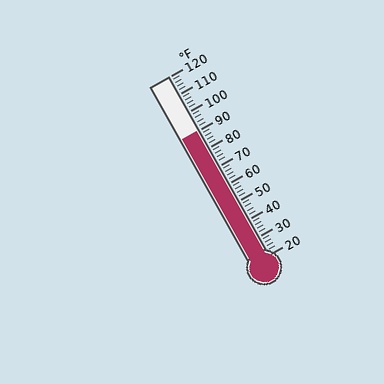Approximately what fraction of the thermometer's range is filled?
The thermometer is filled to approximately 70% of its range.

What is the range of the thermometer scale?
The thermometer scale ranges from 20°F to 120°F.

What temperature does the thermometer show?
The thermometer shows approximately 90°F.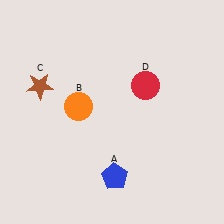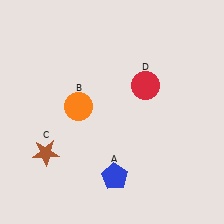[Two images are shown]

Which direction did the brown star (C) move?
The brown star (C) moved down.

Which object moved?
The brown star (C) moved down.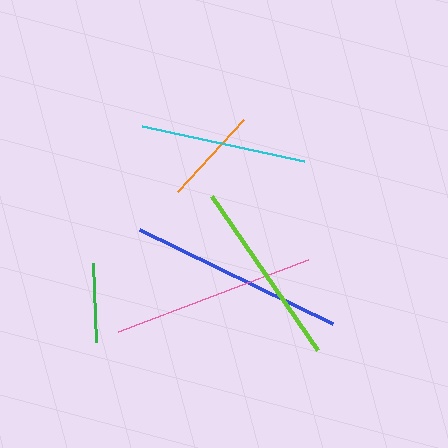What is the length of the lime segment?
The lime segment is approximately 187 pixels long.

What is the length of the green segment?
The green segment is approximately 79 pixels long.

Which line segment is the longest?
The blue line is the longest at approximately 215 pixels.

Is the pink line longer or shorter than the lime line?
The pink line is longer than the lime line.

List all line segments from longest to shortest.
From longest to shortest: blue, pink, lime, cyan, orange, green.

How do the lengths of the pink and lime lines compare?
The pink and lime lines are approximately the same length.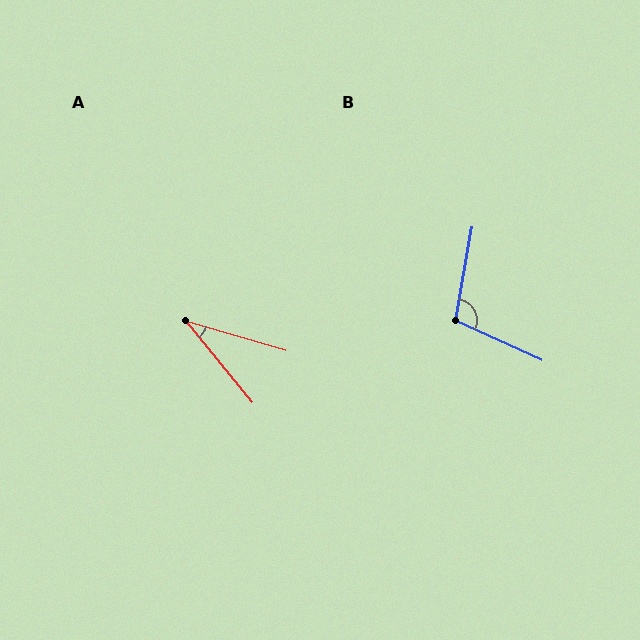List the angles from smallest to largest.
A (35°), B (105°).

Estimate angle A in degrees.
Approximately 35 degrees.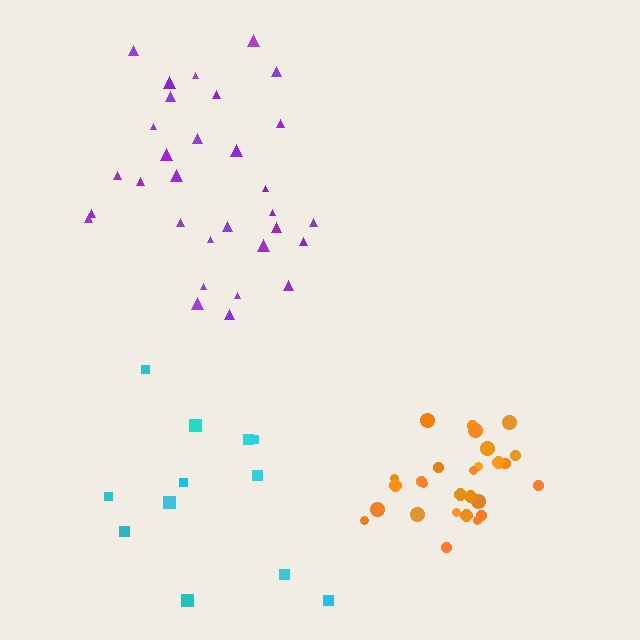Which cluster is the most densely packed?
Orange.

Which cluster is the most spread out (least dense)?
Cyan.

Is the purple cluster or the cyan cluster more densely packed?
Purple.